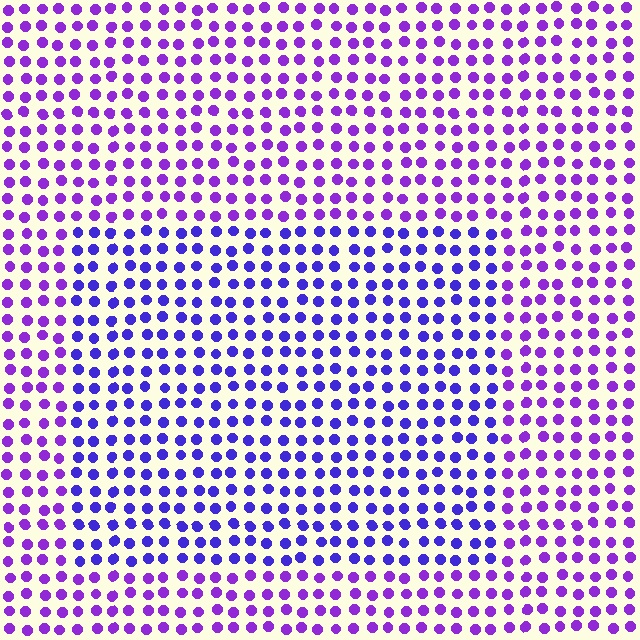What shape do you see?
I see a rectangle.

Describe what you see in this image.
The image is filled with small purple elements in a uniform arrangement. A rectangle-shaped region is visible where the elements are tinted to a slightly different hue, forming a subtle color boundary.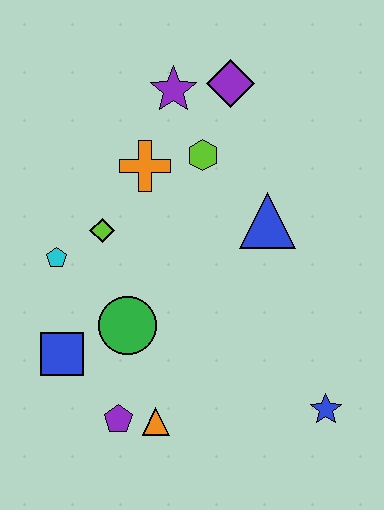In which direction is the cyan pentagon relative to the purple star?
The cyan pentagon is below the purple star.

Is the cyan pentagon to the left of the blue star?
Yes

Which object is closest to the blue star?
The orange triangle is closest to the blue star.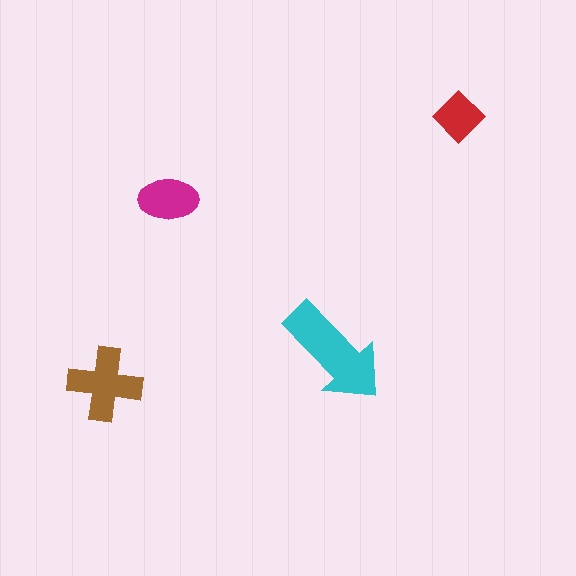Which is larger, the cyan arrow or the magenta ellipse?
The cyan arrow.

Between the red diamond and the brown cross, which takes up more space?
The brown cross.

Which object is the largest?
The cyan arrow.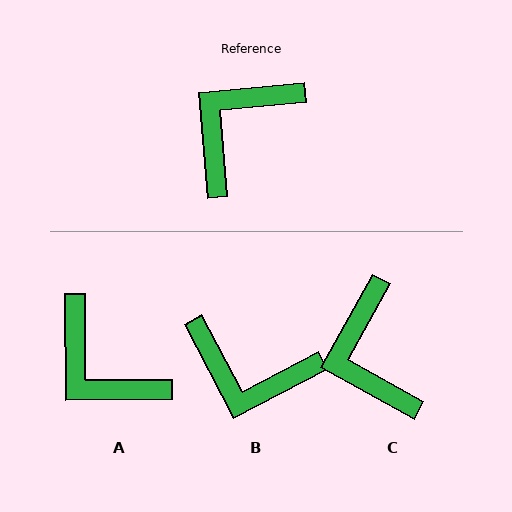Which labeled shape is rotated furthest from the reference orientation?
B, about 113 degrees away.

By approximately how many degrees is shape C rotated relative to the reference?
Approximately 56 degrees counter-clockwise.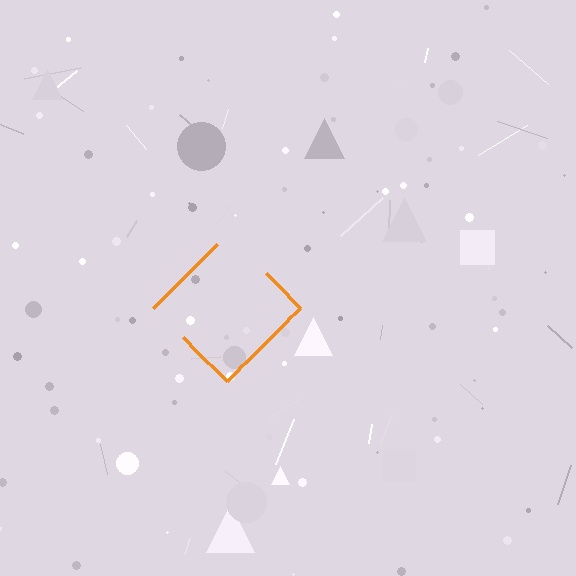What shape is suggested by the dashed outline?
The dashed outline suggests a diamond.